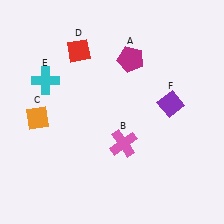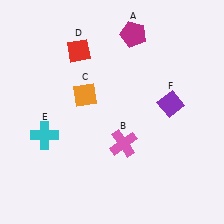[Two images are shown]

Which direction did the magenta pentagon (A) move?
The magenta pentagon (A) moved up.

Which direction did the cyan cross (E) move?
The cyan cross (E) moved down.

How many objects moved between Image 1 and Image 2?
3 objects moved between the two images.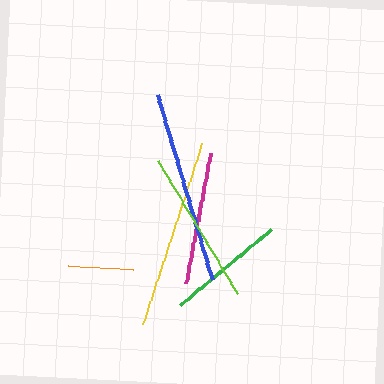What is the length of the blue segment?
The blue segment is approximately 193 pixels long.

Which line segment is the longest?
The blue line is the longest at approximately 193 pixels.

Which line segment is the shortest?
The orange line is the shortest at approximately 64 pixels.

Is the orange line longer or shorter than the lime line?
The lime line is longer than the orange line.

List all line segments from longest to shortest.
From longest to shortest: blue, yellow, lime, magenta, green, orange.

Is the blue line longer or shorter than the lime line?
The blue line is longer than the lime line.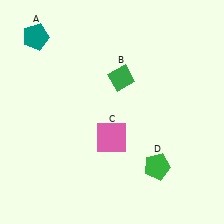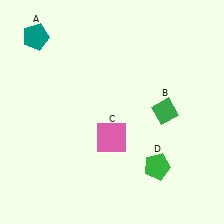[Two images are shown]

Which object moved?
The green diamond (B) moved right.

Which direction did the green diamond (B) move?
The green diamond (B) moved right.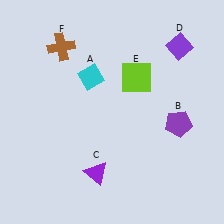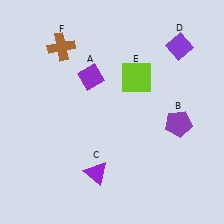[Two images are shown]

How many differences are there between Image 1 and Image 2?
There is 1 difference between the two images.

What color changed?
The diamond (A) changed from cyan in Image 1 to purple in Image 2.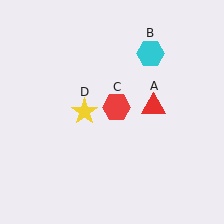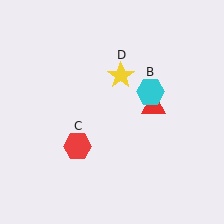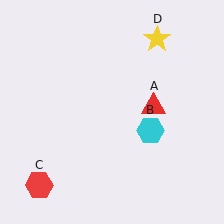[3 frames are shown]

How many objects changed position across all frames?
3 objects changed position: cyan hexagon (object B), red hexagon (object C), yellow star (object D).